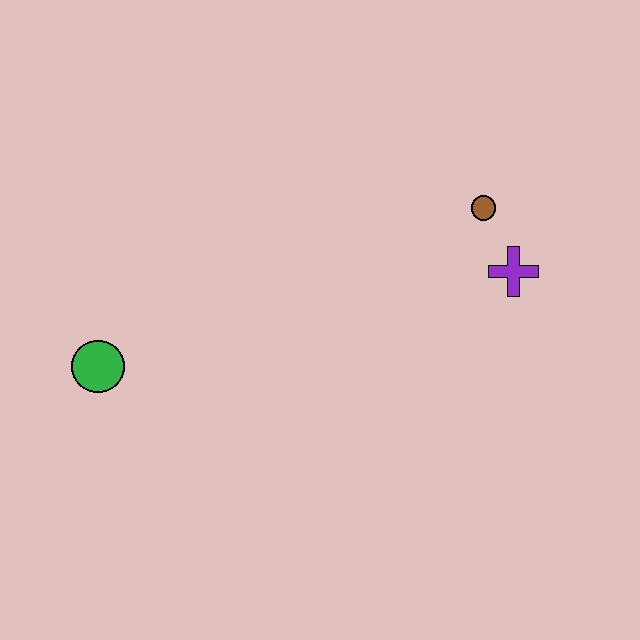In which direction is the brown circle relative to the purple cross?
The brown circle is above the purple cross.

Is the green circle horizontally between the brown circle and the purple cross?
No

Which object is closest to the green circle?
The brown circle is closest to the green circle.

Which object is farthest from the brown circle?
The green circle is farthest from the brown circle.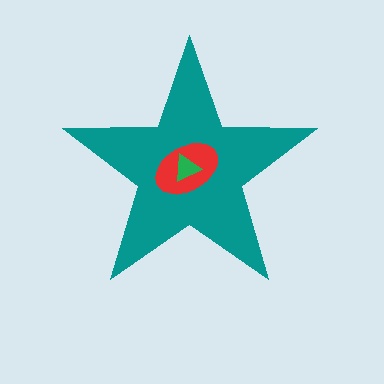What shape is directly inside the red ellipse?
The green triangle.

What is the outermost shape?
The teal star.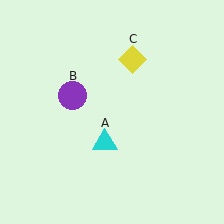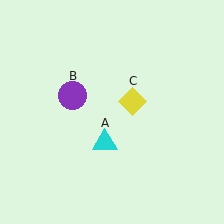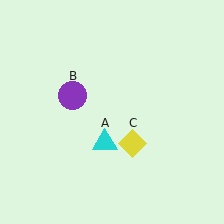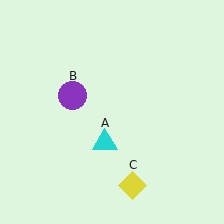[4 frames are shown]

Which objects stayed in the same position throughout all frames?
Cyan triangle (object A) and purple circle (object B) remained stationary.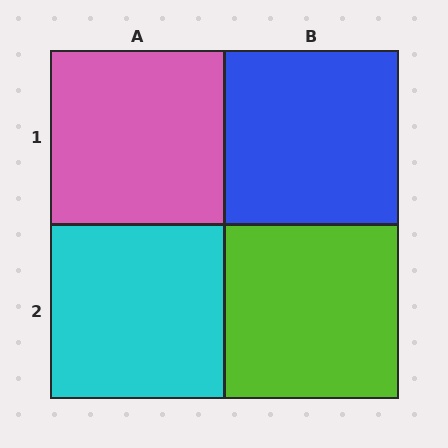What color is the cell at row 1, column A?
Pink.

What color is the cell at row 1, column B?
Blue.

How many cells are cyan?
1 cell is cyan.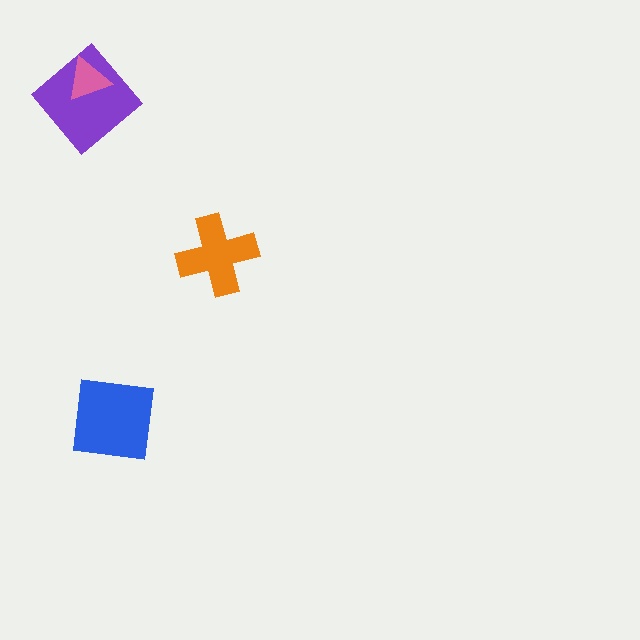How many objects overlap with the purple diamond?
1 object overlaps with the purple diamond.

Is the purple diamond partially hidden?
Yes, it is partially covered by another shape.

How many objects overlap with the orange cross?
0 objects overlap with the orange cross.